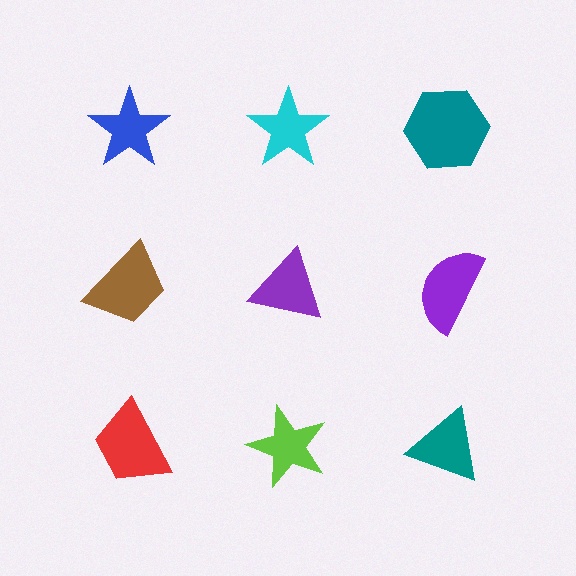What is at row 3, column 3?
A teal triangle.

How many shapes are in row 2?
3 shapes.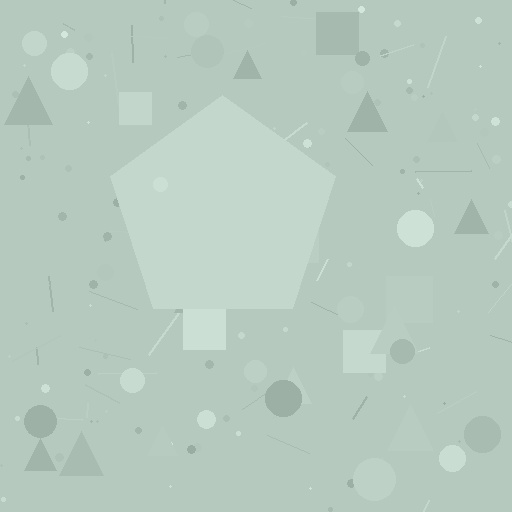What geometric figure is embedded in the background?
A pentagon is embedded in the background.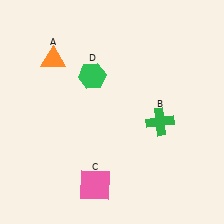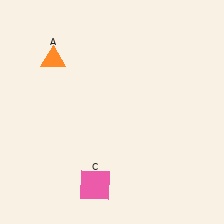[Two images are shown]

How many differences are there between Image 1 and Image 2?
There are 2 differences between the two images.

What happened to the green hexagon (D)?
The green hexagon (D) was removed in Image 2. It was in the top-left area of Image 1.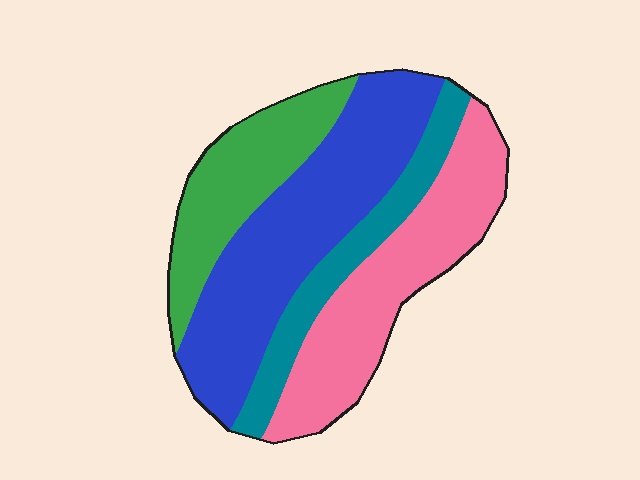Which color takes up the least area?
Teal, at roughly 15%.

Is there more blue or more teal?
Blue.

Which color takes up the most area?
Blue, at roughly 35%.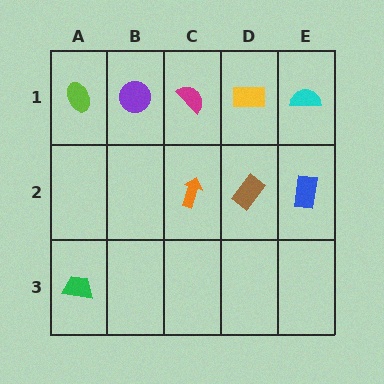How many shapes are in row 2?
3 shapes.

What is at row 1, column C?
A magenta semicircle.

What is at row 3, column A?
A green trapezoid.